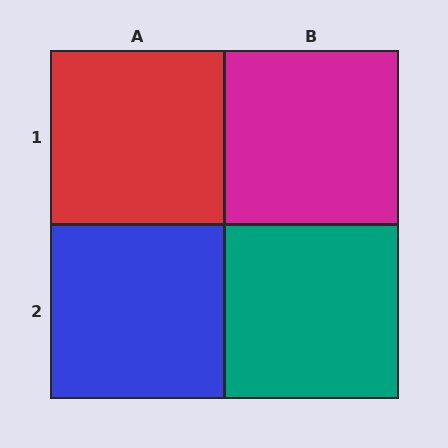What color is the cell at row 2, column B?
Teal.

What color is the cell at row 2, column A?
Blue.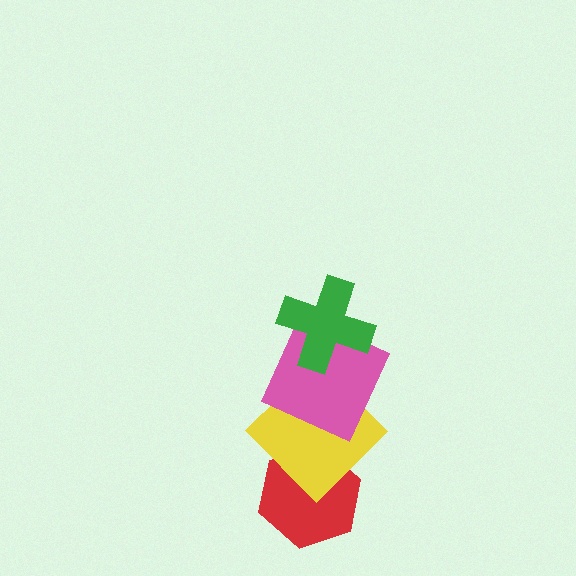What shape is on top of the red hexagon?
The yellow diamond is on top of the red hexagon.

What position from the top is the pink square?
The pink square is 2nd from the top.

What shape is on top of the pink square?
The green cross is on top of the pink square.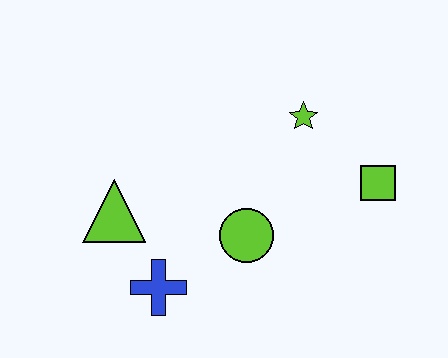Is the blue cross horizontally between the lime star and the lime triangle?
Yes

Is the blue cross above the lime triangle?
No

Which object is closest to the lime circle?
The blue cross is closest to the lime circle.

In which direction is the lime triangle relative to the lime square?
The lime triangle is to the left of the lime square.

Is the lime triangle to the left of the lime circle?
Yes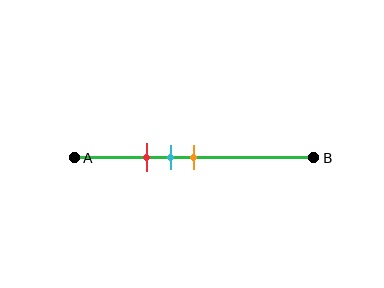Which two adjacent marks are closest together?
The cyan and orange marks are the closest adjacent pair.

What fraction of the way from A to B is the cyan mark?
The cyan mark is approximately 40% (0.4) of the way from A to B.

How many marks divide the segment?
There are 3 marks dividing the segment.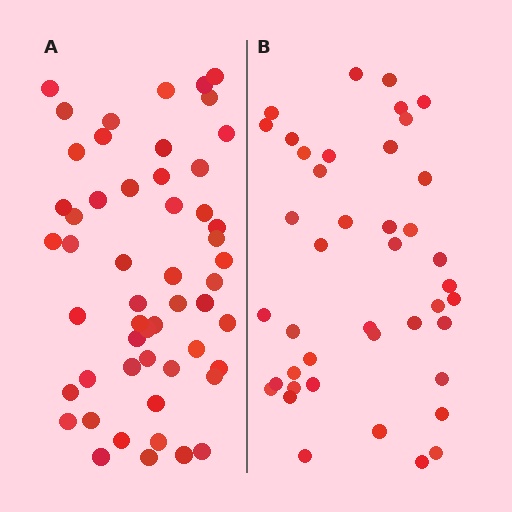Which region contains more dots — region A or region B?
Region A (the left region) has more dots.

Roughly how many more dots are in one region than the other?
Region A has roughly 12 or so more dots than region B.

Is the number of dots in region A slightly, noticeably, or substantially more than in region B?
Region A has noticeably more, but not dramatically so. The ratio is roughly 1.3 to 1.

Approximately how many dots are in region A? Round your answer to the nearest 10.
About 50 dots. (The exact count is 53, which rounds to 50.)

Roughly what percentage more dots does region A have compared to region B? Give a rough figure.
About 25% more.